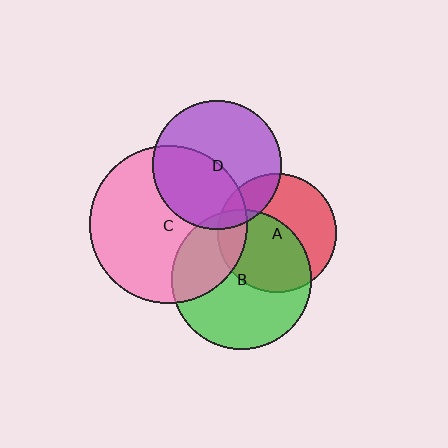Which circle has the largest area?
Circle C (pink).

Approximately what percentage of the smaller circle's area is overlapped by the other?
Approximately 55%.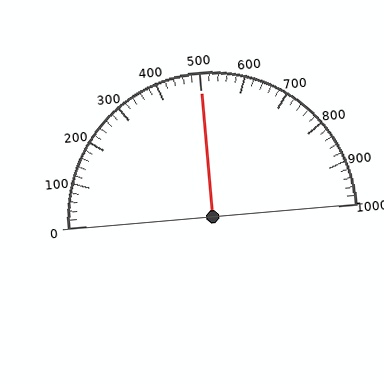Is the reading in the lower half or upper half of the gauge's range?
The reading is in the upper half of the range (0 to 1000).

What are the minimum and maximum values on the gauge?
The gauge ranges from 0 to 1000.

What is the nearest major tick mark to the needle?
The nearest major tick mark is 500.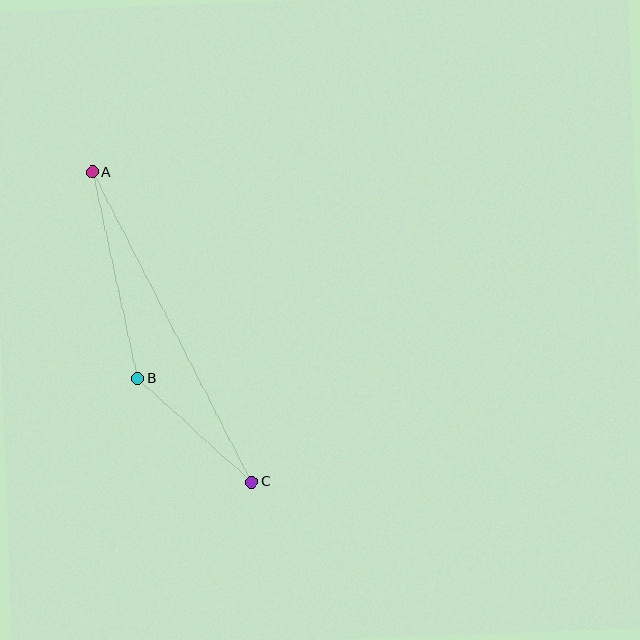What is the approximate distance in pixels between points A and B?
The distance between A and B is approximately 211 pixels.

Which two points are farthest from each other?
Points A and C are farthest from each other.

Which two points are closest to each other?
Points B and C are closest to each other.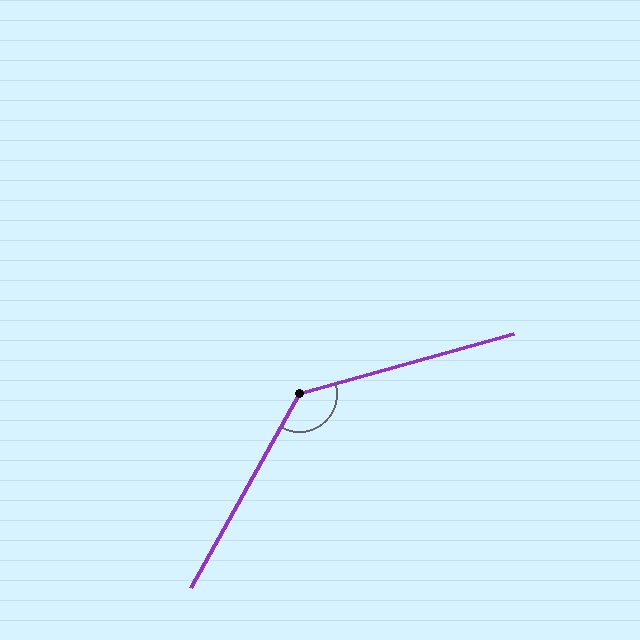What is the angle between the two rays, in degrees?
Approximately 135 degrees.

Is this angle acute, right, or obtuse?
It is obtuse.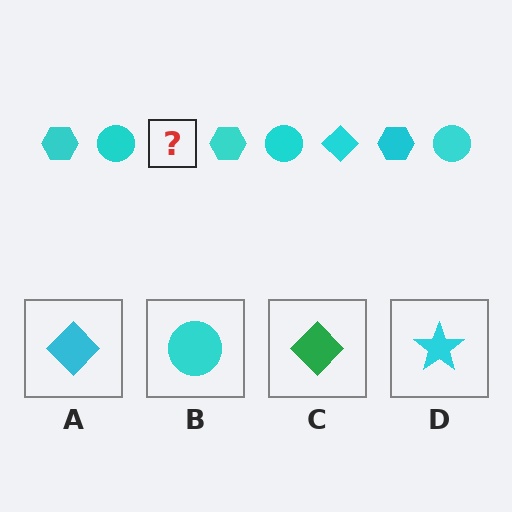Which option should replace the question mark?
Option A.